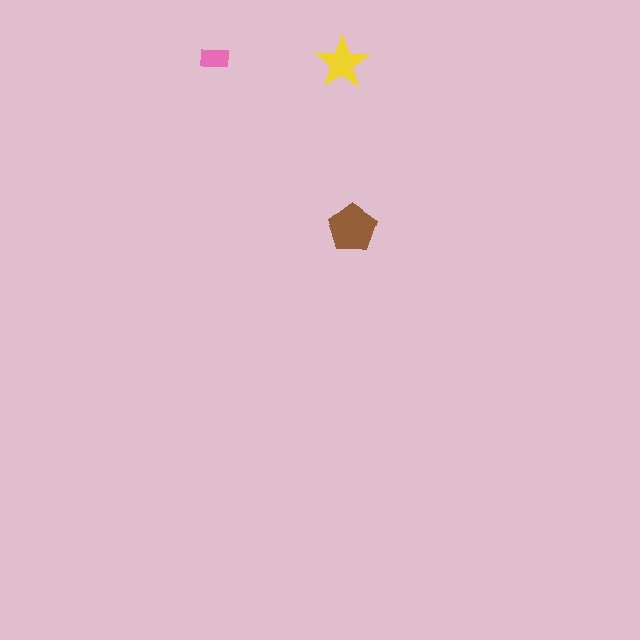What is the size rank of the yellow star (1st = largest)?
2nd.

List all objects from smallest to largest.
The pink rectangle, the yellow star, the brown pentagon.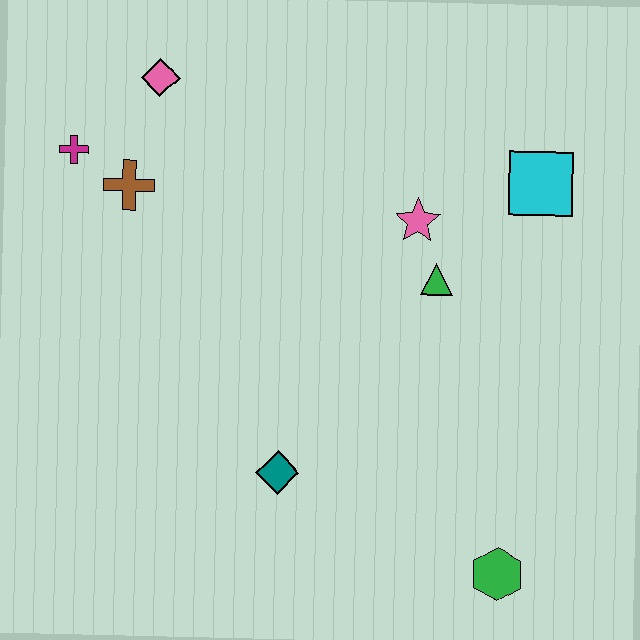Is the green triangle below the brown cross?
Yes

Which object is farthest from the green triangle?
The magenta cross is farthest from the green triangle.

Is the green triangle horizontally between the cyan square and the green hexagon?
No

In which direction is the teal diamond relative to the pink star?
The teal diamond is below the pink star.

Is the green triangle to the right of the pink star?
Yes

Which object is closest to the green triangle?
The pink star is closest to the green triangle.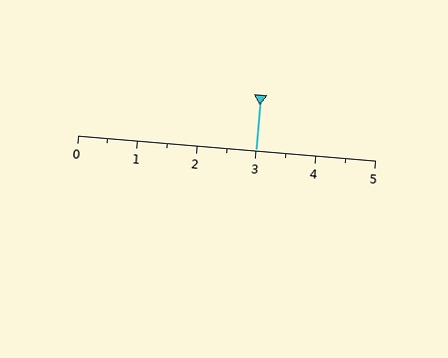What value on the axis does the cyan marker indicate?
The marker indicates approximately 3.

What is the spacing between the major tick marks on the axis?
The major ticks are spaced 1 apart.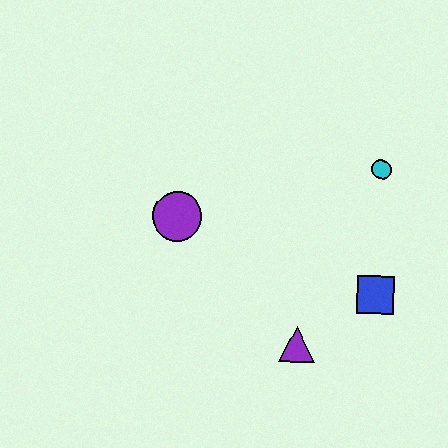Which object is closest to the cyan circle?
The blue square is closest to the cyan circle.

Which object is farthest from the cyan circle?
The purple circle is farthest from the cyan circle.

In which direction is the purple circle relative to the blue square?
The purple circle is to the left of the blue square.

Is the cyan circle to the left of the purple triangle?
No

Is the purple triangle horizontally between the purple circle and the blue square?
Yes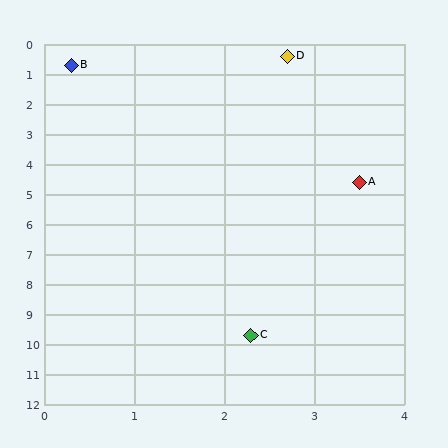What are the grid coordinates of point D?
Point D is at approximately (2.7, 0.4).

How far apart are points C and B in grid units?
Points C and B are about 9.2 grid units apart.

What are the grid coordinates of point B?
Point B is at approximately (0.3, 0.7).